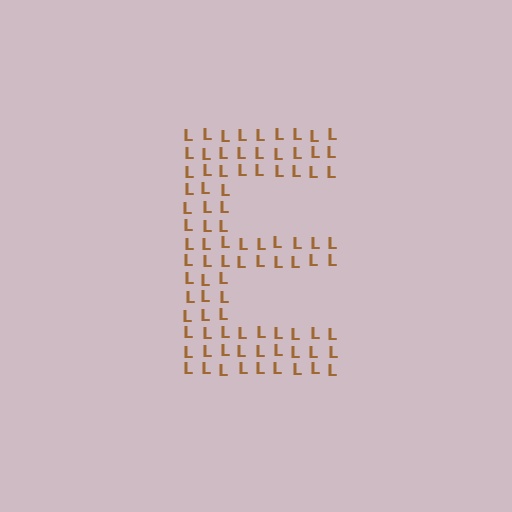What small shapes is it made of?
It is made of small letter L's.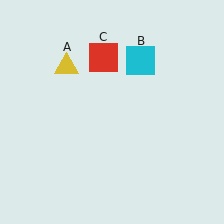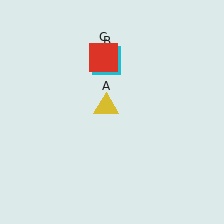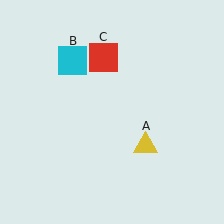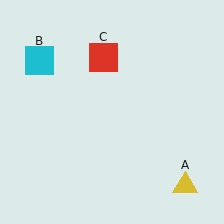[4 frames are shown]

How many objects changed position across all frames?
2 objects changed position: yellow triangle (object A), cyan square (object B).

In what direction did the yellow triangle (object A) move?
The yellow triangle (object A) moved down and to the right.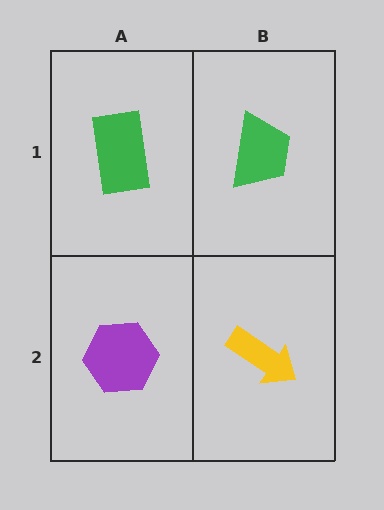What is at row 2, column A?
A purple hexagon.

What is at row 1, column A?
A green rectangle.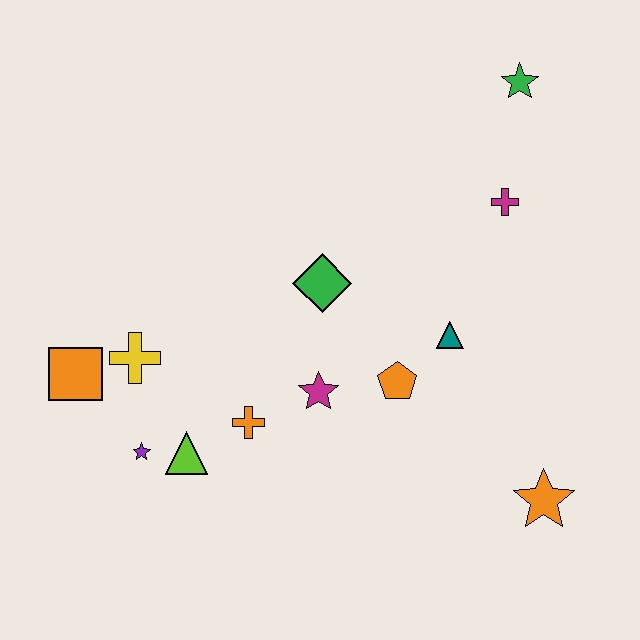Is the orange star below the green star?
Yes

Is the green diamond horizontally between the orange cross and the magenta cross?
Yes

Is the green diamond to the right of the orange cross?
Yes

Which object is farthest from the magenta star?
The green star is farthest from the magenta star.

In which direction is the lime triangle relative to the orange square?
The lime triangle is to the right of the orange square.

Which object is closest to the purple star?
The lime triangle is closest to the purple star.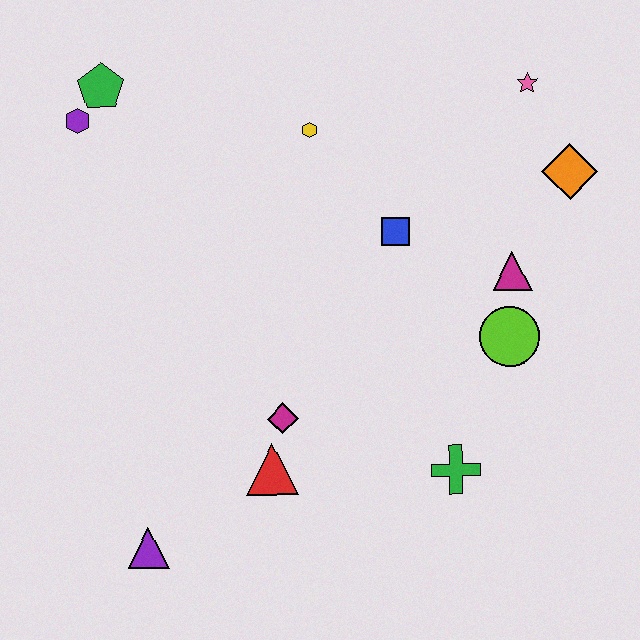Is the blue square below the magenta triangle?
No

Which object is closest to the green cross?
The lime circle is closest to the green cross.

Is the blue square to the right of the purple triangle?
Yes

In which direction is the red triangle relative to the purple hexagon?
The red triangle is below the purple hexagon.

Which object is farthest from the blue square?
The purple triangle is farthest from the blue square.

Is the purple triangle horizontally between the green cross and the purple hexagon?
Yes